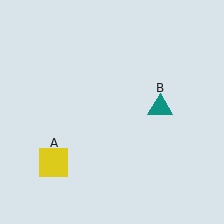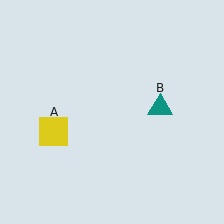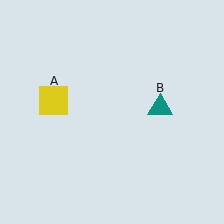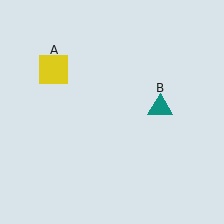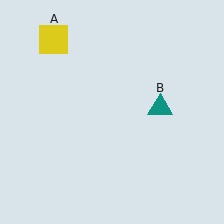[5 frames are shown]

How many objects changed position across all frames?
1 object changed position: yellow square (object A).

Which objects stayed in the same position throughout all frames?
Teal triangle (object B) remained stationary.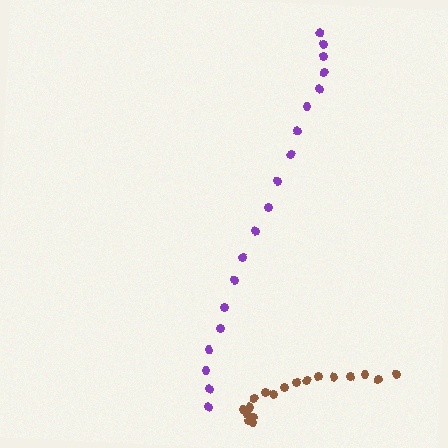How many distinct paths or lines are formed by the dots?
There are 2 distinct paths.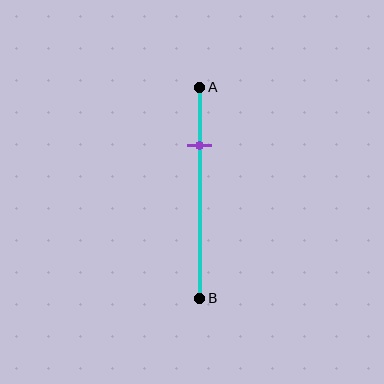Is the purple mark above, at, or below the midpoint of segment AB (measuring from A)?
The purple mark is above the midpoint of segment AB.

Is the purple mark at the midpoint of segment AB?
No, the mark is at about 30% from A, not at the 50% midpoint.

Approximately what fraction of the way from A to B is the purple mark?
The purple mark is approximately 30% of the way from A to B.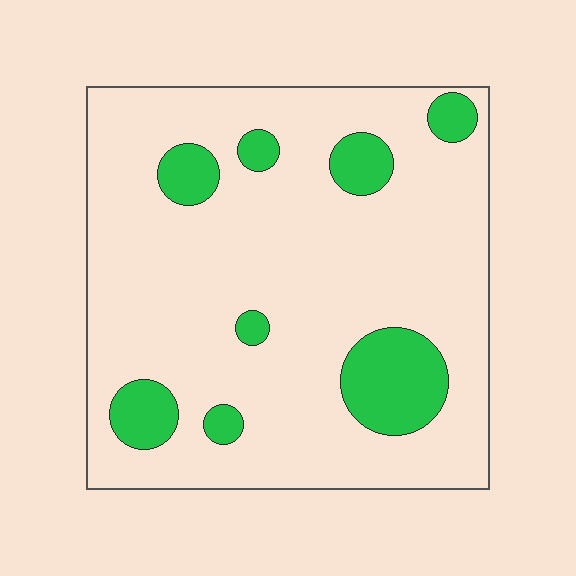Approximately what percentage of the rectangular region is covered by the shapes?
Approximately 15%.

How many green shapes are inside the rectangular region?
8.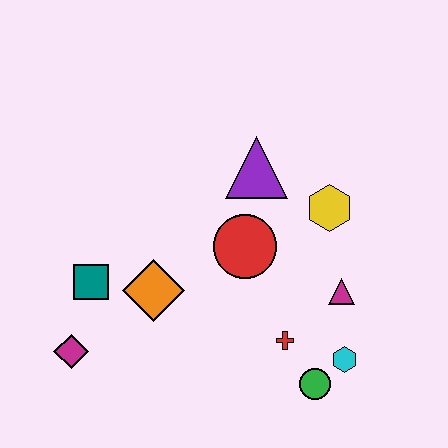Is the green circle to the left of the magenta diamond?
No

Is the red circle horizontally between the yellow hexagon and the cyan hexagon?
No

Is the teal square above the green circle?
Yes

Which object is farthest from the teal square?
The cyan hexagon is farthest from the teal square.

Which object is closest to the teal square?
The orange diamond is closest to the teal square.